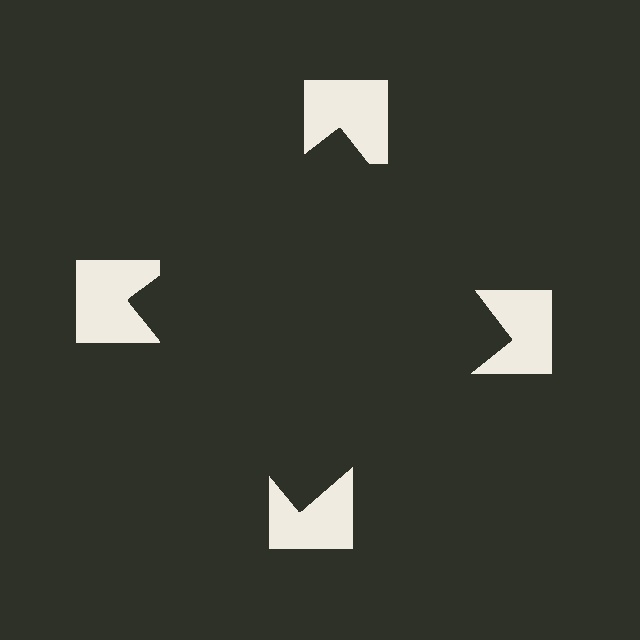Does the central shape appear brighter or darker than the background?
It typically appears slightly darker than the background, even though no actual brightness change is drawn.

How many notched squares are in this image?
There are 4 — one at each vertex of the illusory square.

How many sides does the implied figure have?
4 sides.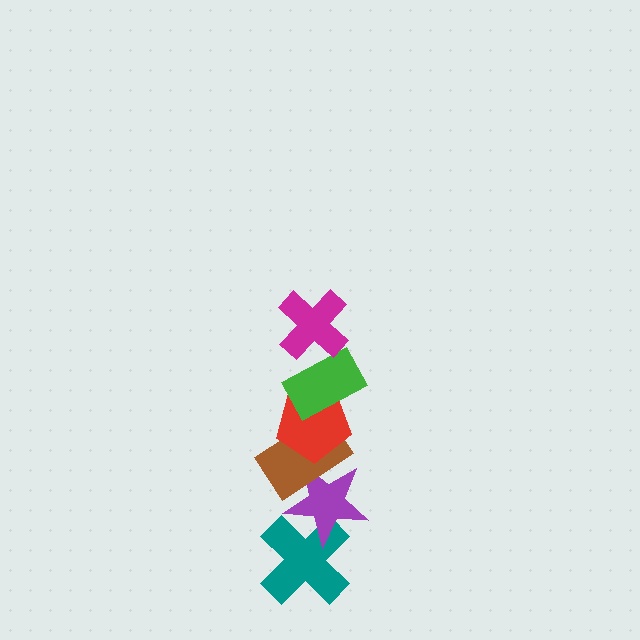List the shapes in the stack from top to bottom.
From top to bottom: the magenta cross, the green rectangle, the red pentagon, the brown rectangle, the purple star, the teal cross.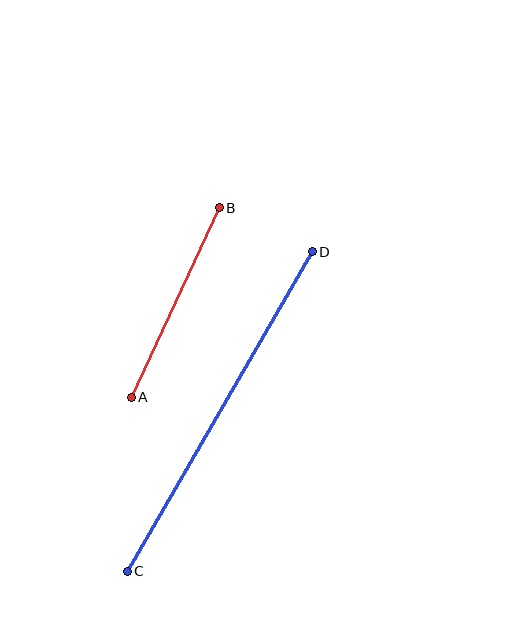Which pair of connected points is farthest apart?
Points C and D are farthest apart.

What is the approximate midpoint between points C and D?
The midpoint is at approximately (220, 411) pixels.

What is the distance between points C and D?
The distance is approximately 369 pixels.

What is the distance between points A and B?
The distance is approximately 209 pixels.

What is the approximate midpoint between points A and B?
The midpoint is at approximately (175, 303) pixels.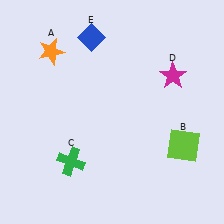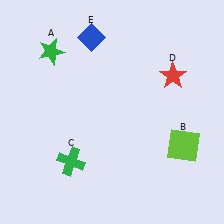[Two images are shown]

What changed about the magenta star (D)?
In Image 1, D is magenta. In Image 2, it changed to red.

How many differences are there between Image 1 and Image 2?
There are 2 differences between the two images.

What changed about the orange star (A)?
In Image 1, A is orange. In Image 2, it changed to green.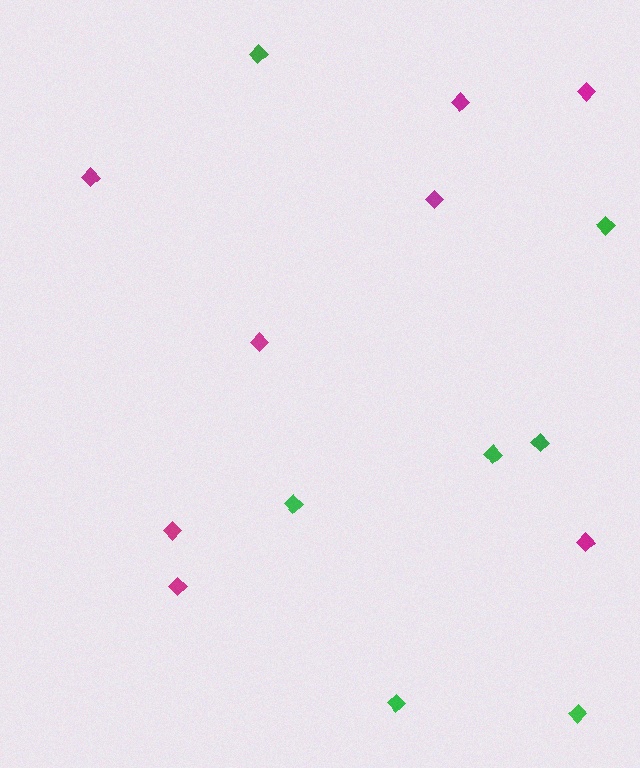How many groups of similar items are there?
There are 2 groups: one group of magenta diamonds (8) and one group of green diamonds (7).